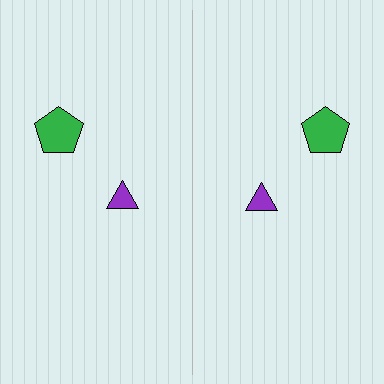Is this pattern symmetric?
Yes, this pattern has bilateral (reflection) symmetry.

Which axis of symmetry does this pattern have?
The pattern has a vertical axis of symmetry running through the center of the image.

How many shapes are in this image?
There are 4 shapes in this image.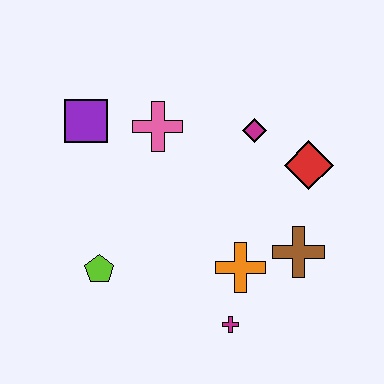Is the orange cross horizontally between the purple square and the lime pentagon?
No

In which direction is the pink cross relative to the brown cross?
The pink cross is to the left of the brown cross.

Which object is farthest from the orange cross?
The purple square is farthest from the orange cross.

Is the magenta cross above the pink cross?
No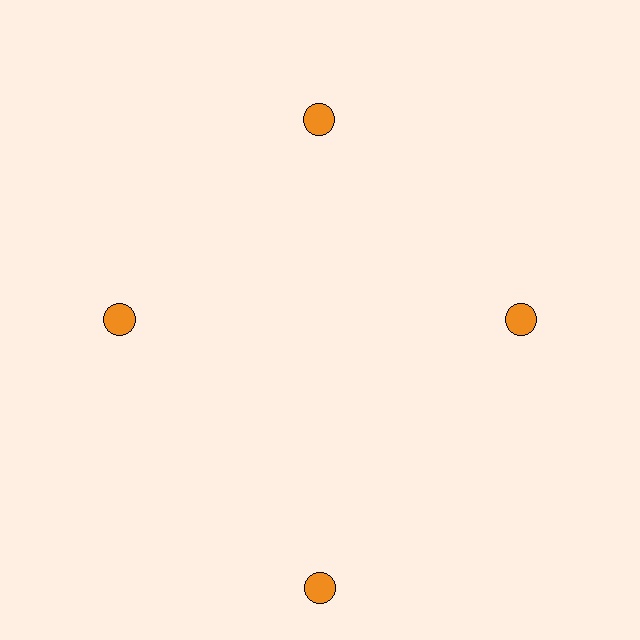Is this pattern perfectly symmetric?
No. The 4 orange circles are arranged in a ring, but one element near the 6 o'clock position is pushed outward from the center, breaking the 4-fold rotational symmetry.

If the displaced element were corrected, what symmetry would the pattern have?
It would have 4-fold rotational symmetry — the pattern would map onto itself every 90 degrees.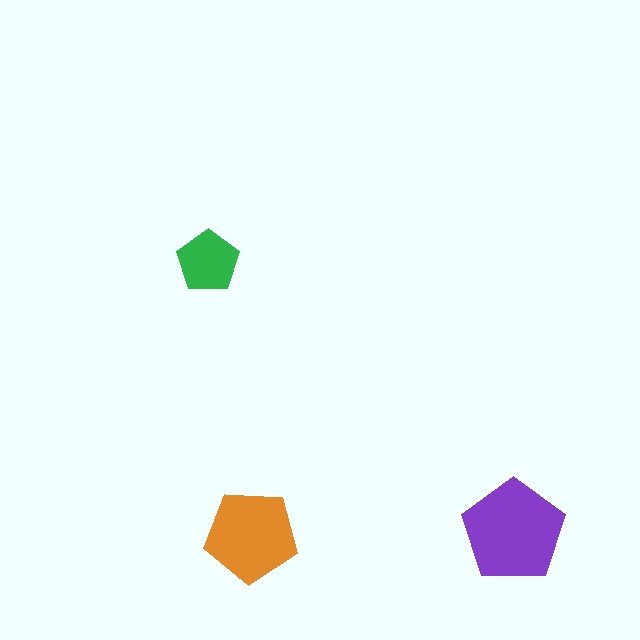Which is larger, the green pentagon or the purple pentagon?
The purple one.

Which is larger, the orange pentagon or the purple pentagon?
The purple one.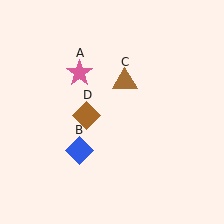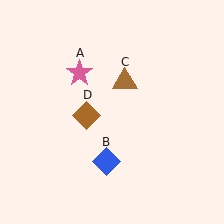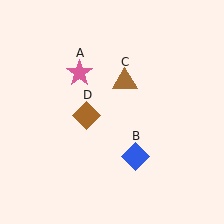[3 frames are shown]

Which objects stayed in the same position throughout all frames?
Pink star (object A) and brown triangle (object C) and brown diamond (object D) remained stationary.